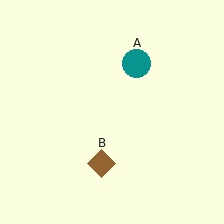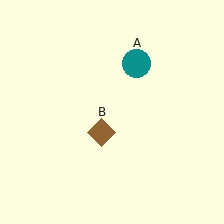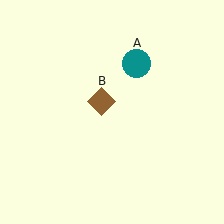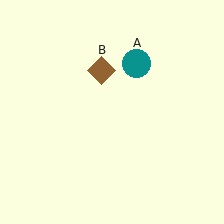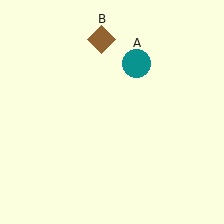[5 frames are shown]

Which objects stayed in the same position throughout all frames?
Teal circle (object A) remained stationary.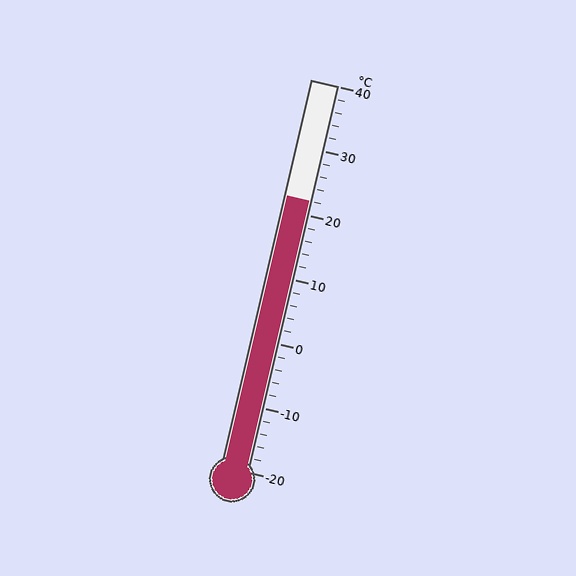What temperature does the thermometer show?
The thermometer shows approximately 22°C.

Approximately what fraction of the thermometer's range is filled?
The thermometer is filled to approximately 70% of its range.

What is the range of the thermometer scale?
The thermometer scale ranges from -20°C to 40°C.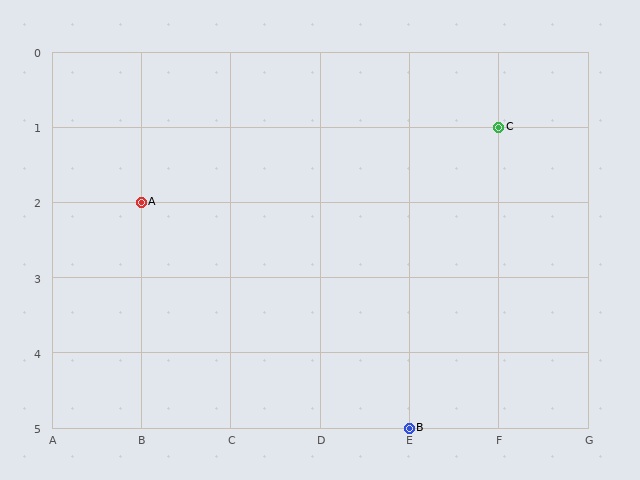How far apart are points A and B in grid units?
Points A and B are 3 columns and 3 rows apart (about 4.2 grid units diagonally).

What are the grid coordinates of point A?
Point A is at grid coordinates (B, 2).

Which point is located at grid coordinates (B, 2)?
Point A is at (B, 2).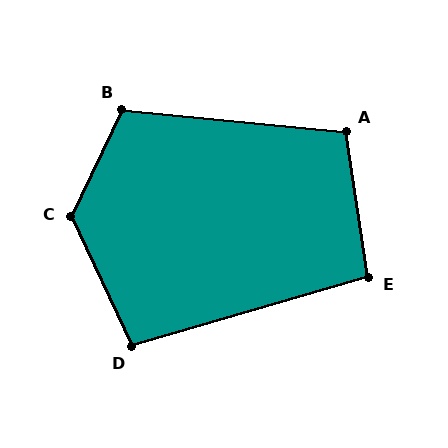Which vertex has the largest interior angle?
C, at approximately 129 degrees.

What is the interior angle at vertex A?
Approximately 104 degrees (obtuse).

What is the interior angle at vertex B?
Approximately 110 degrees (obtuse).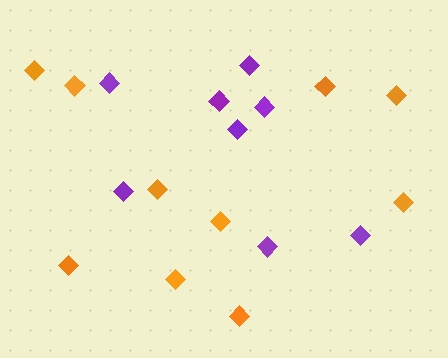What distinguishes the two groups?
There are 2 groups: one group of purple diamonds (8) and one group of orange diamonds (10).